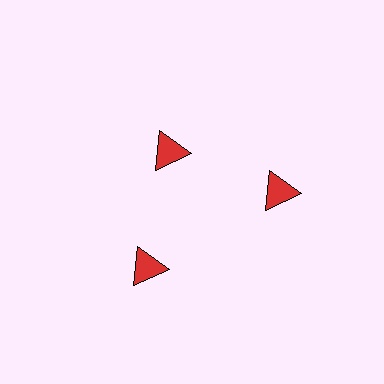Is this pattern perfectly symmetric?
No. The 3 red triangles are arranged in a ring, but one element near the 11 o'clock position is pulled inward toward the center, breaking the 3-fold rotational symmetry.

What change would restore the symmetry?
The symmetry would be restored by moving it outward, back onto the ring so that all 3 triangles sit at equal angles and equal distance from the center.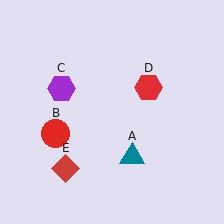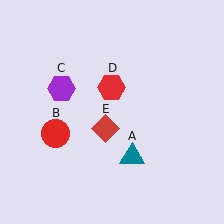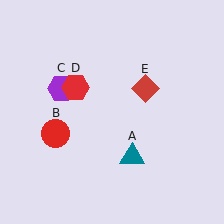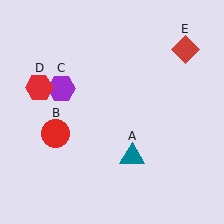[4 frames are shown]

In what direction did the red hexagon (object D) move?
The red hexagon (object D) moved left.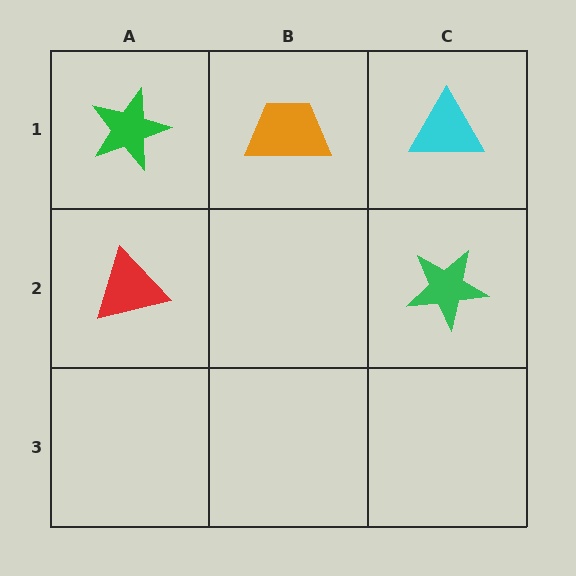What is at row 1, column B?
An orange trapezoid.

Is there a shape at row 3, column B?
No, that cell is empty.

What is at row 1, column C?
A cyan triangle.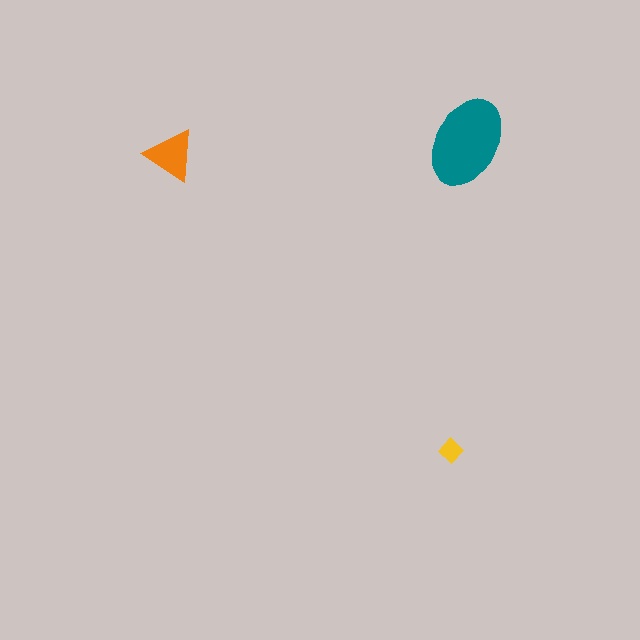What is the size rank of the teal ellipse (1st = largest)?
1st.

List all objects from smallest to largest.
The yellow diamond, the orange triangle, the teal ellipse.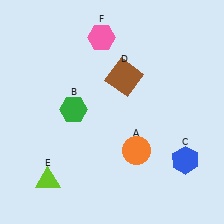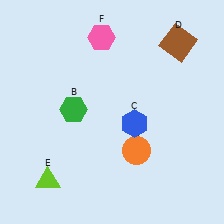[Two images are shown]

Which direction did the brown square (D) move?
The brown square (D) moved right.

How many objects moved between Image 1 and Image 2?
2 objects moved between the two images.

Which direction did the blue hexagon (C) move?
The blue hexagon (C) moved left.